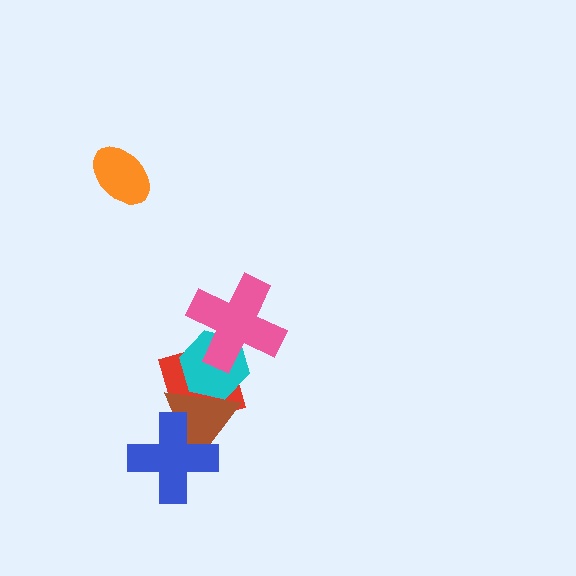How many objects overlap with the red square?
3 objects overlap with the red square.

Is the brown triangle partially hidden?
Yes, it is partially covered by another shape.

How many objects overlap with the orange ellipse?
0 objects overlap with the orange ellipse.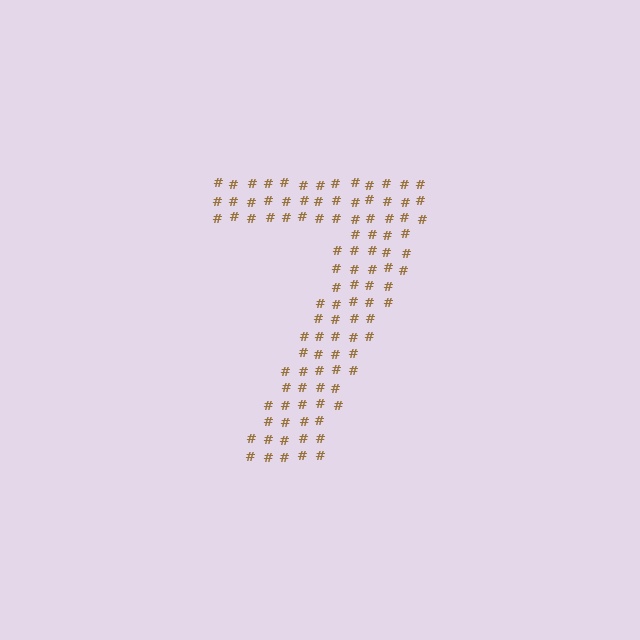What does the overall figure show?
The overall figure shows the digit 7.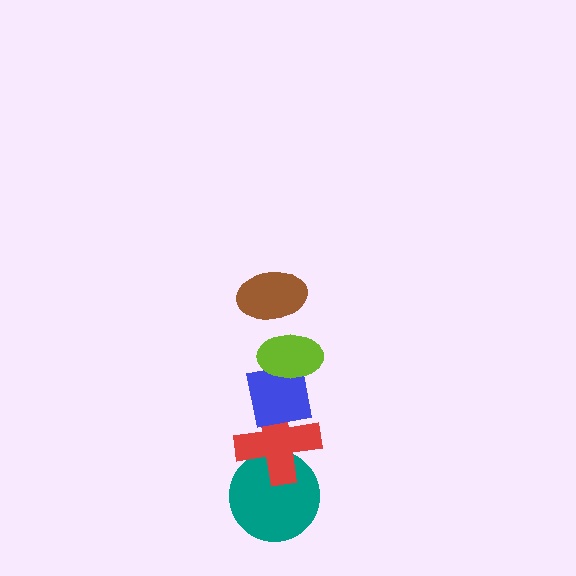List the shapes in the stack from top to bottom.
From top to bottom: the brown ellipse, the lime ellipse, the blue square, the red cross, the teal circle.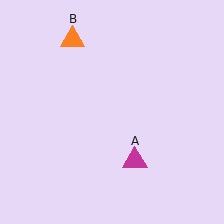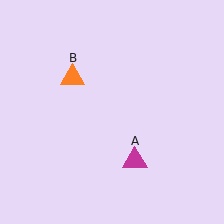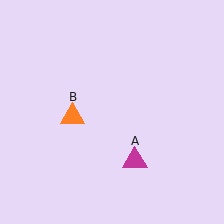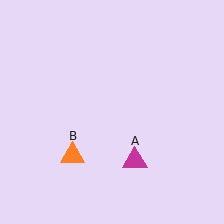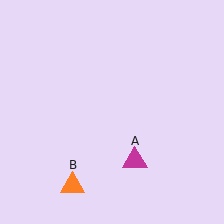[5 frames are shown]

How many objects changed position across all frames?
1 object changed position: orange triangle (object B).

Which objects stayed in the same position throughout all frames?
Magenta triangle (object A) remained stationary.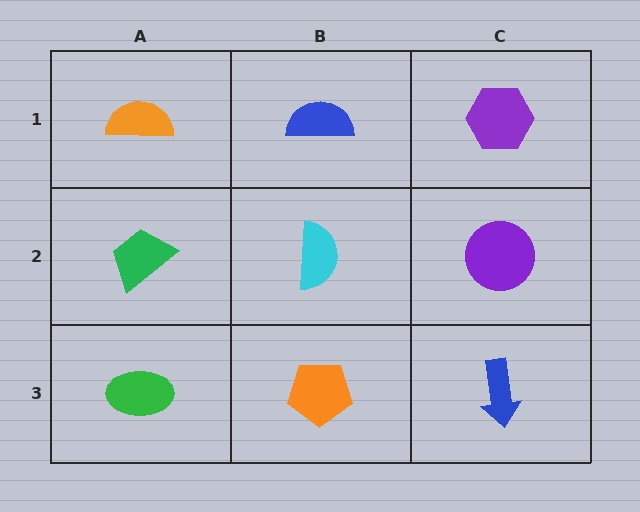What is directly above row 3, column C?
A purple circle.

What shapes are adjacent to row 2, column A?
An orange semicircle (row 1, column A), a green ellipse (row 3, column A), a cyan semicircle (row 2, column B).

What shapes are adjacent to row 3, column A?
A green trapezoid (row 2, column A), an orange pentagon (row 3, column B).